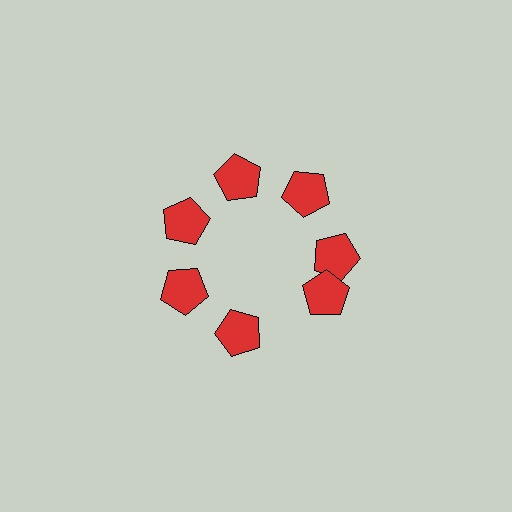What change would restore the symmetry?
The symmetry would be restored by rotating it back into even spacing with its neighbors so that all 7 pentagons sit at equal angles and equal distance from the center.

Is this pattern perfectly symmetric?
No. The 7 red pentagons are arranged in a ring, but one element near the 5 o'clock position is rotated out of alignment along the ring, breaking the 7-fold rotational symmetry.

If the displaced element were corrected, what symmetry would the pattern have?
It would have 7-fold rotational symmetry — the pattern would map onto itself every 51 degrees.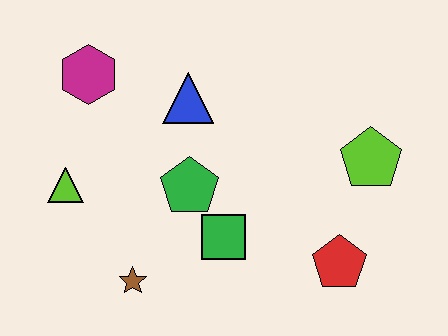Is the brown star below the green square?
Yes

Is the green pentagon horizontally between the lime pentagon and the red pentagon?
No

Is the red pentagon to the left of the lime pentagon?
Yes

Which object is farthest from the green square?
The magenta hexagon is farthest from the green square.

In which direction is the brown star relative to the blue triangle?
The brown star is below the blue triangle.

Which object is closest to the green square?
The green pentagon is closest to the green square.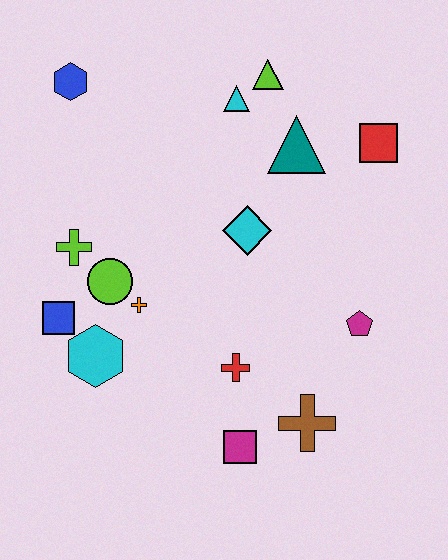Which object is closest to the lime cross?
The lime circle is closest to the lime cross.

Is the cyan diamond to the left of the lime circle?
No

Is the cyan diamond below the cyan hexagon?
No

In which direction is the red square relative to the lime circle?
The red square is to the right of the lime circle.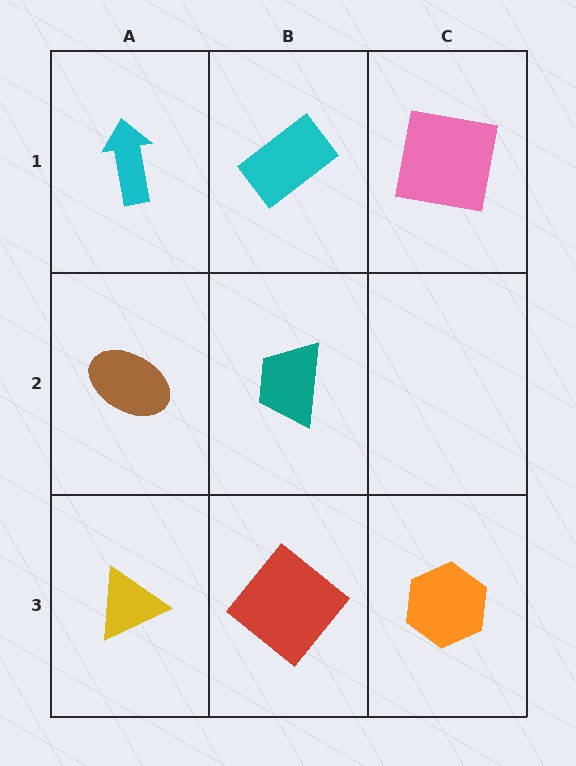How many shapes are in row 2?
2 shapes.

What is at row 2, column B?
A teal trapezoid.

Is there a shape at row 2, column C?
No, that cell is empty.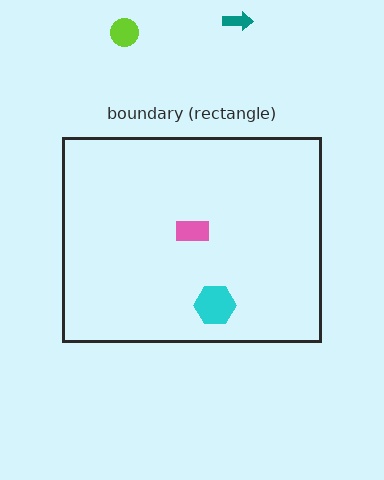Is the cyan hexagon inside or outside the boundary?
Inside.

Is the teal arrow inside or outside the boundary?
Outside.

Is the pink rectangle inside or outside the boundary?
Inside.